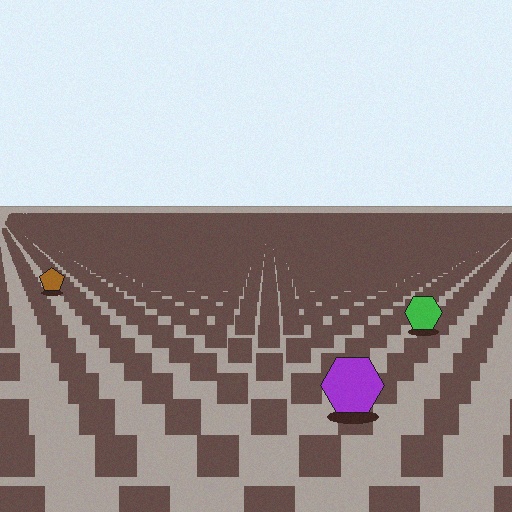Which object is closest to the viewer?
The purple hexagon is closest. The texture marks near it are larger and more spread out.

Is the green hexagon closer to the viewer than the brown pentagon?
Yes. The green hexagon is closer — you can tell from the texture gradient: the ground texture is coarser near it.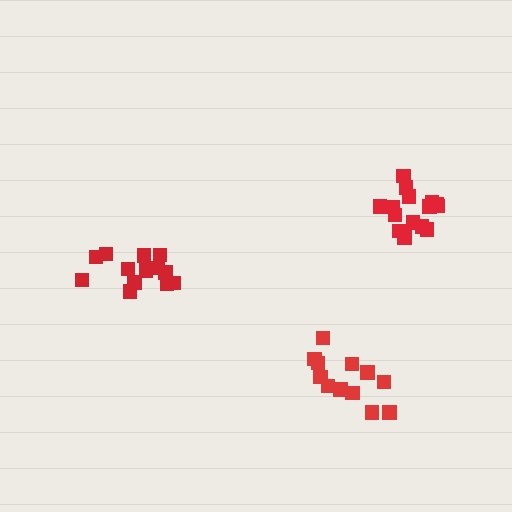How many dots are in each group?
Group 1: 12 dots, Group 2: 13 dots, Group 3: 15 dots (40 total).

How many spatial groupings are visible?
There are 3 spatial groupings.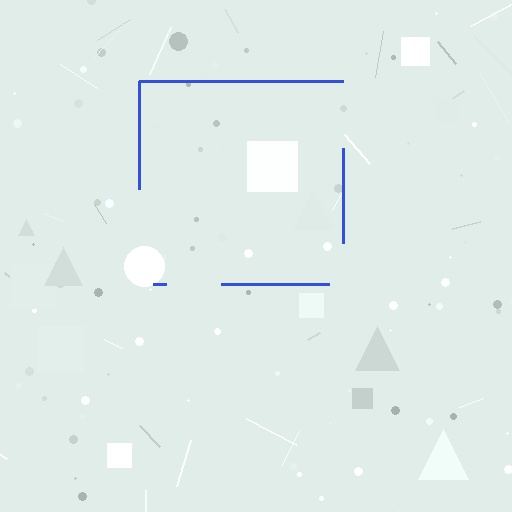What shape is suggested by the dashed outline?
The dashed outline suggests a square.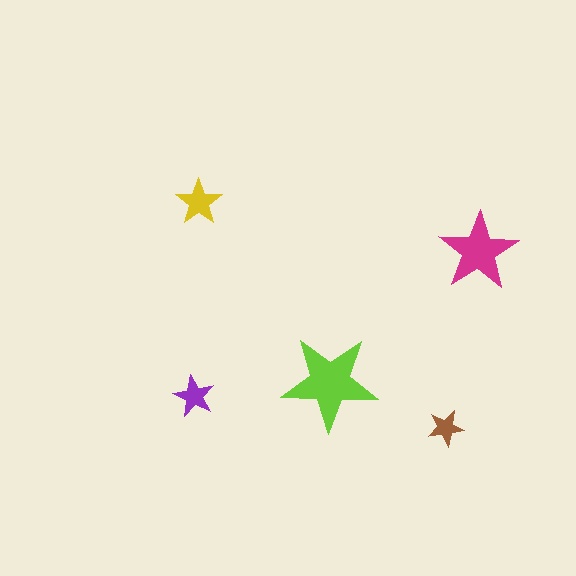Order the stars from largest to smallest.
the lime one, the magenta one, the yellow one, the purple one, the brown one.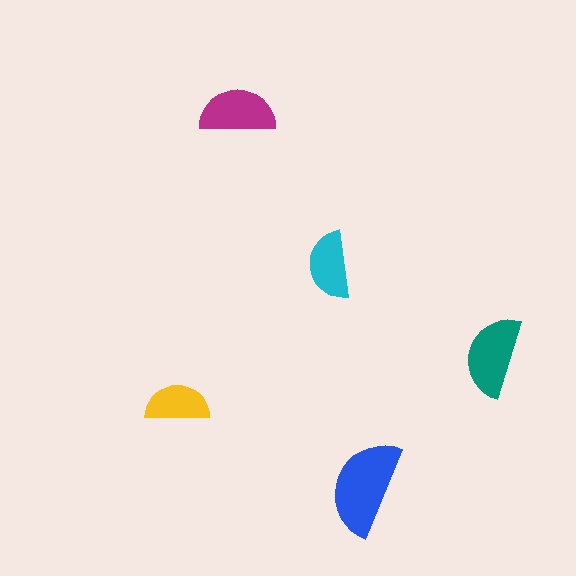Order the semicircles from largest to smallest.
the blue one, the teal one, the magenta one, the cyan one, the yellow one.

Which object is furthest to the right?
The teal semicircle is rightmost.